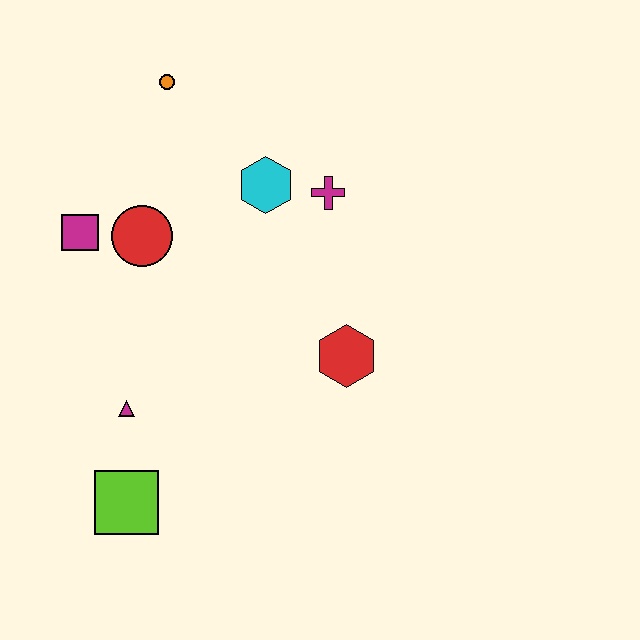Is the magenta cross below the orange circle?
Yes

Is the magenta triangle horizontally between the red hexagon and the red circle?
No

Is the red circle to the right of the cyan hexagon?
No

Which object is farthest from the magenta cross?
The lime square is farthest from the magenta cross.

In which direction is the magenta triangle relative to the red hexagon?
The magenta triangle is to the left of the red hexagon.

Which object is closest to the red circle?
The magenta square is closest to the red circle.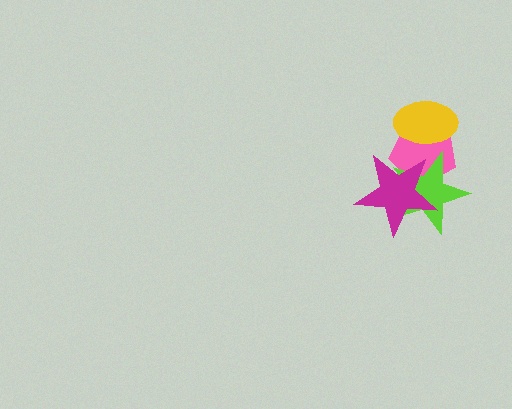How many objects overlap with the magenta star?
2 objects overlap with the magenta star.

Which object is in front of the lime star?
The magenta star is in front of the lime star.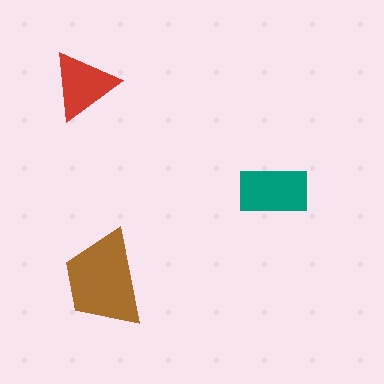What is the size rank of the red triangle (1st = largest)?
3rd.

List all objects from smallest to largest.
The red triangle, the teal rectangle, the brown trapezoid.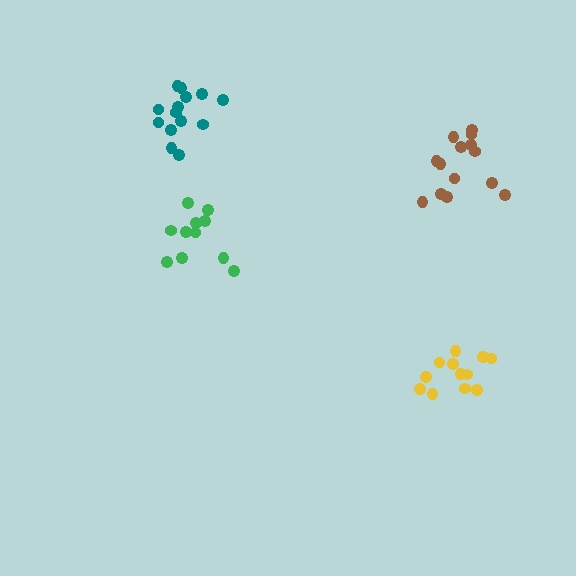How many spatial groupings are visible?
There are 4 spatial groupings.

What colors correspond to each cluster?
The clusters are colored: brown, teal, green, yellow.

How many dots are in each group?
Group 1: 14 dots, Group 2: 14 dots, Group 3: 11 dots, Group 4: 12 dots (51 total).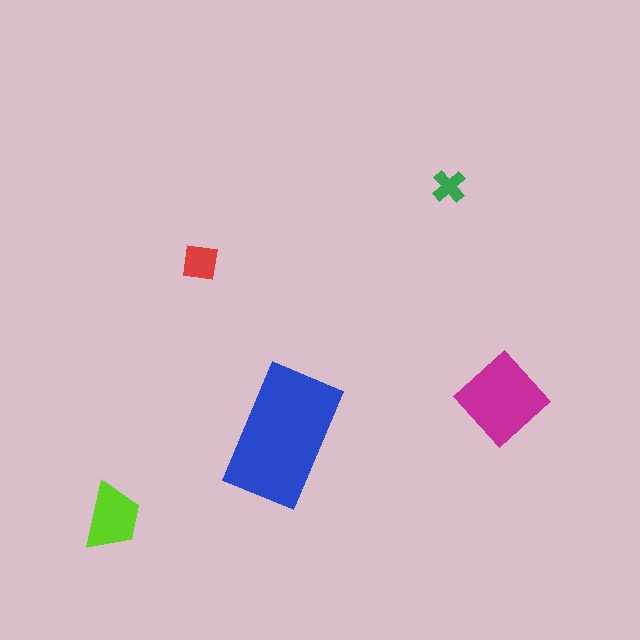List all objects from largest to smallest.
The blue rectangle, the magenta diamond, the lime trapezoid, the red square, the green cross.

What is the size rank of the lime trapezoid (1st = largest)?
3rd.